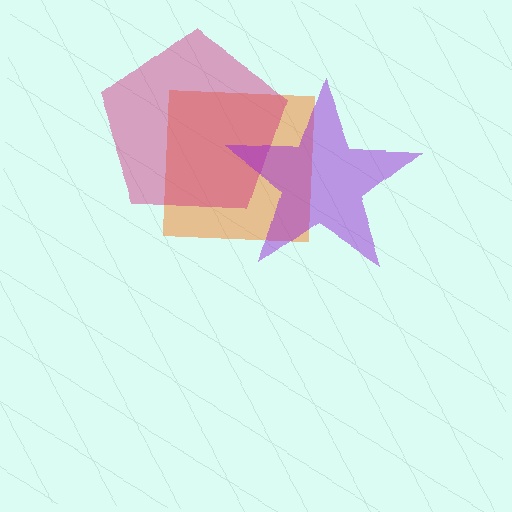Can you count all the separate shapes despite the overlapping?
Yes, there are 3 separate shapes.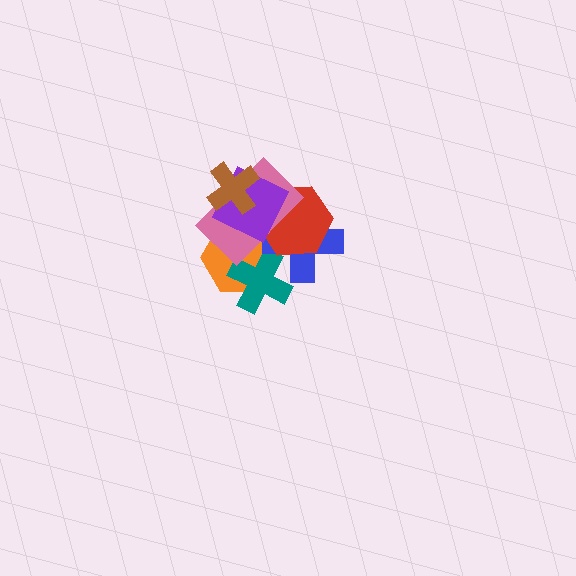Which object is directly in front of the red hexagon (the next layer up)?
The pink rectangle is directly in front of the red hexagon.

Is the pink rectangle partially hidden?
Yes, it is partially covered by another shape.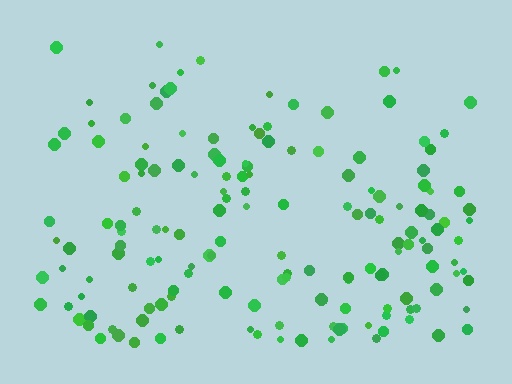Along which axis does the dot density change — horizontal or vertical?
Vertical.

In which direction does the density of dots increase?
From top to bottom, with the bottom side densest.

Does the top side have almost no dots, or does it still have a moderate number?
Still a moderate number, just noticeably fewer than the bottom.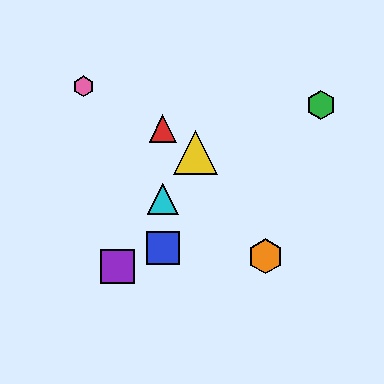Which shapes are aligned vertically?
The red triangle, the blue square, the cyan triangle are aligned vertically.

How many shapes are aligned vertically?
3 shapes (the red triangle, the blue square, the cyan triangle) are aligned vertically.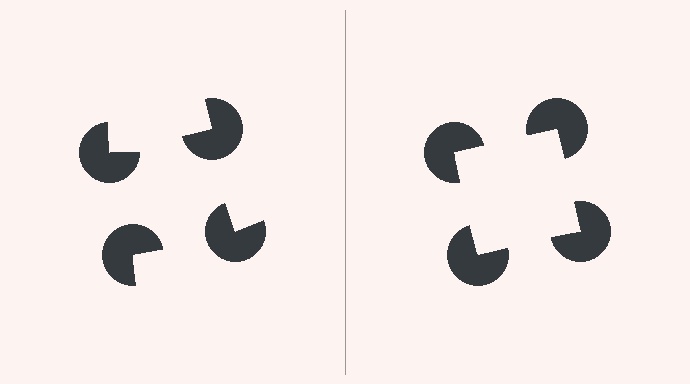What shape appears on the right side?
An illusory square.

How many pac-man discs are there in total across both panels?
8 — 4 on each side.